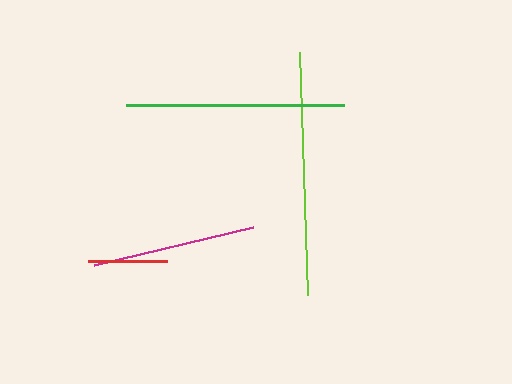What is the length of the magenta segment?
The magenta segment is approximately 163 pixels long.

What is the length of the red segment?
The red segment is approximately 79 pixels long.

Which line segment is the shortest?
The red line is the shortest at approximately 79 pixels.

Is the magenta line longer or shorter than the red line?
The magenta line is longer than the red line.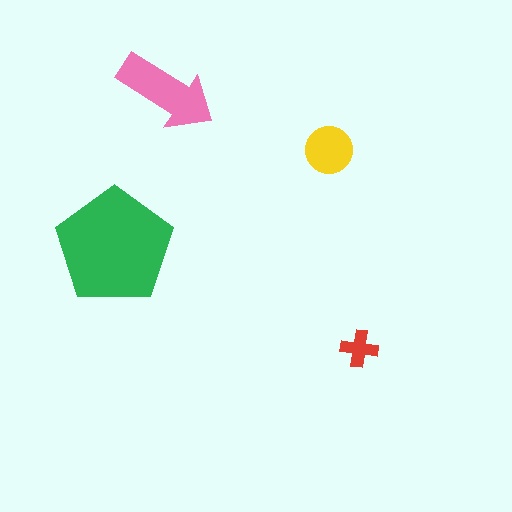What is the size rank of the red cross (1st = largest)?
4th.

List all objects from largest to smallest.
The green pentagon, the pink arrow, the yellow circle, the red cross.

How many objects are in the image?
There are 4 objects in the image.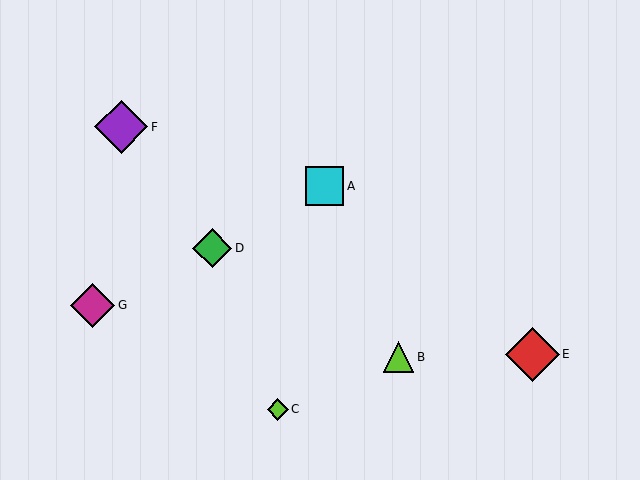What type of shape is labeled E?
Shape E is a red diamond.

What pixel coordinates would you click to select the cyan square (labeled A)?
Click at (325, 186) to select the cyan square A.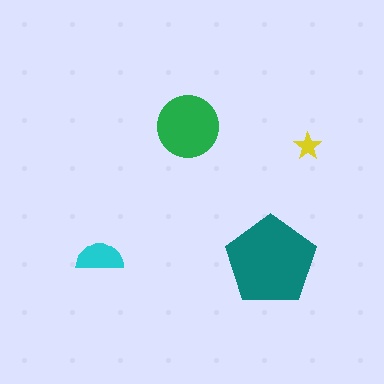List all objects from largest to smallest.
The teal pentagon, the green circle, the cyan semicircle, the yellow star.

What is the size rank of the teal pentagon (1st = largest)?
1st.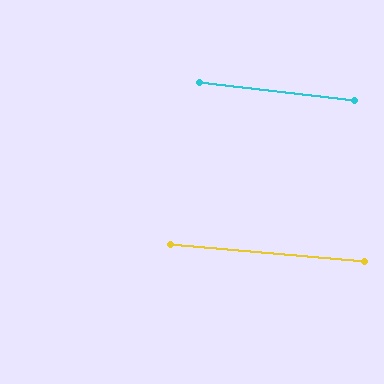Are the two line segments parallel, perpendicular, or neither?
Parallel — their directions differ by only 1.6°.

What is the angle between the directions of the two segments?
Approximately 2 degrees.